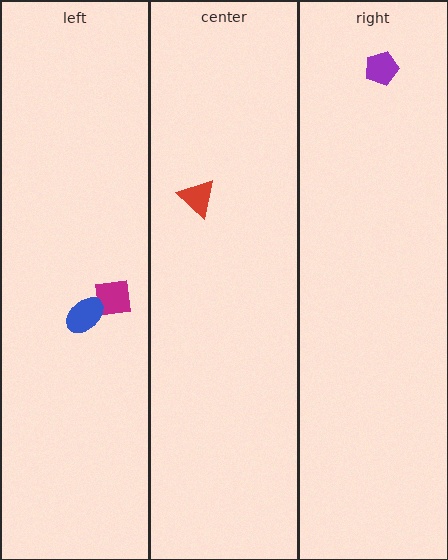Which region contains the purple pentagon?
The right region.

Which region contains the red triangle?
The center region.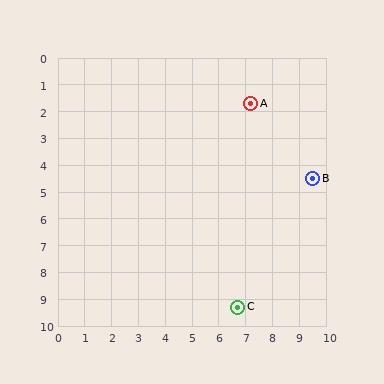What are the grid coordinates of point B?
Point B is at approximately (9.5, 4.5).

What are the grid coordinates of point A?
Point A is at approximately (7.2, 1.7).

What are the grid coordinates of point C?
Point C is at approximately (6.7, 9.3).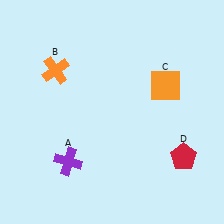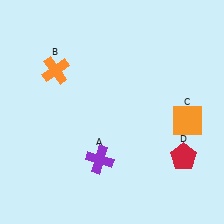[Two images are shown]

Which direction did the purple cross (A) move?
The purple cross (A) moved right.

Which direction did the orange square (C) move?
The orange square (C) moved down.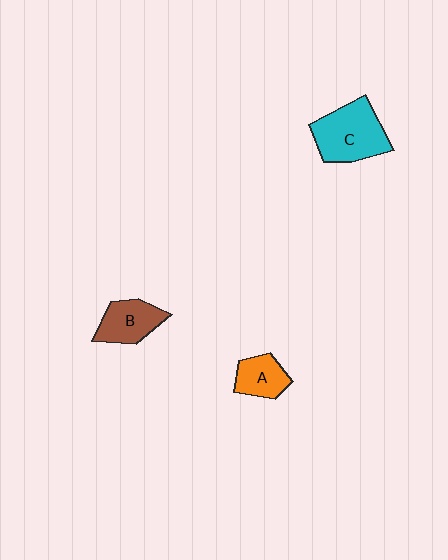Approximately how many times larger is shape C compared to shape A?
Approximately 1.9 times.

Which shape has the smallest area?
Shape A (orange).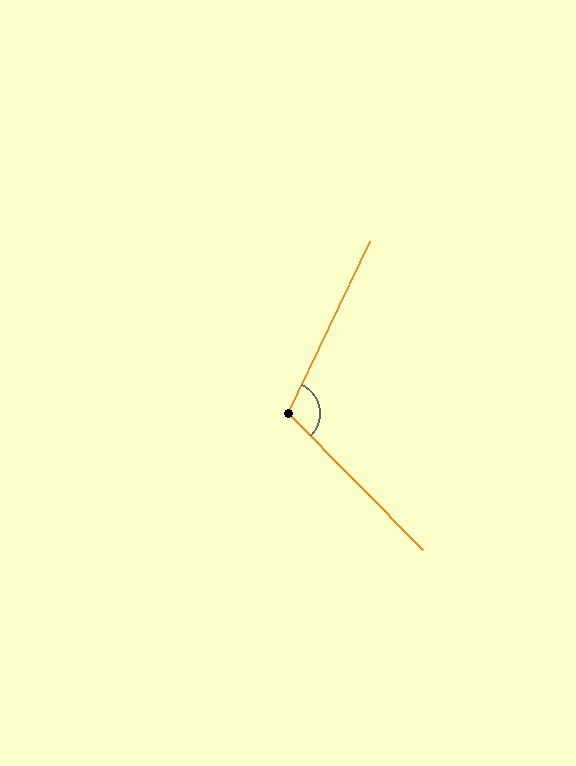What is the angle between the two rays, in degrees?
Approximately 110 degrees.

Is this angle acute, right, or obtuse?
It is obtuse.